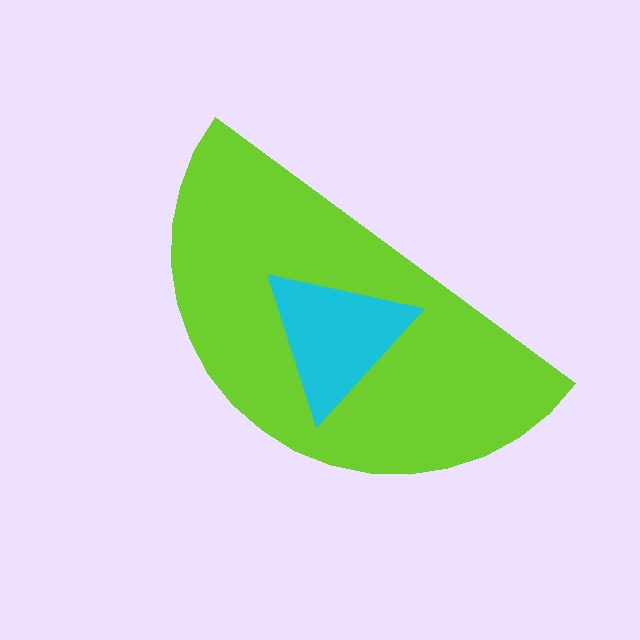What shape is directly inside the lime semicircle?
The cyan triangle.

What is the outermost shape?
The lime semicircle.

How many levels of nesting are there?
2.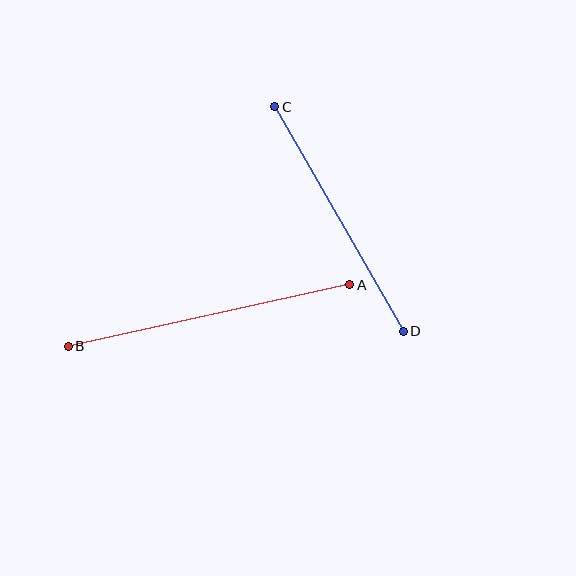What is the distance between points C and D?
The distance is approximately 259 pixels.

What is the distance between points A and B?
The distance is approximately 288 pixels.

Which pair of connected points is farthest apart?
Points A and B are farthest apart.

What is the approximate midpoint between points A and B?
The midpoint is at approximately (209, 316) pixels.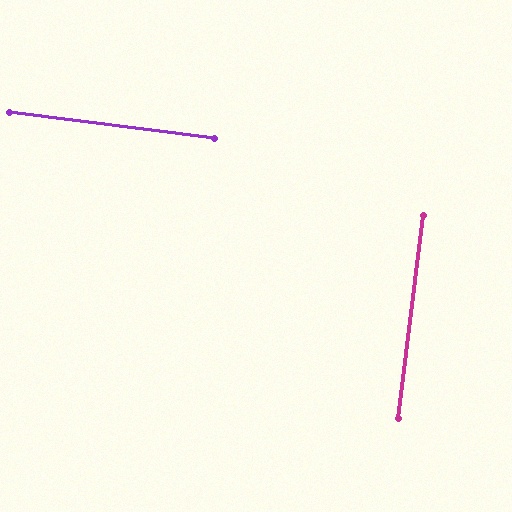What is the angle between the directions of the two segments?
Approximately 90 degrees.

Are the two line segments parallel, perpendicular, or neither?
Perpendicular — they meet at approximately 90°.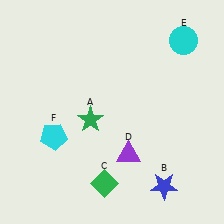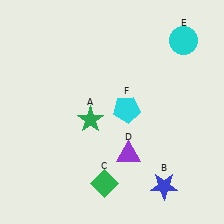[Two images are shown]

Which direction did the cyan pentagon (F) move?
The cyan pentagon (F) moved right.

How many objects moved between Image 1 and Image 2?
1 object moved between the two images.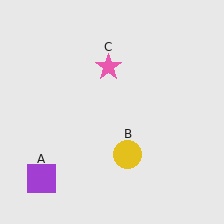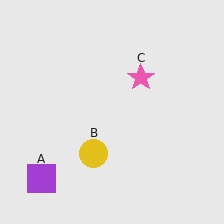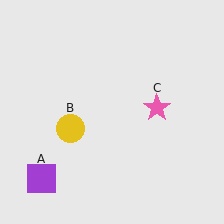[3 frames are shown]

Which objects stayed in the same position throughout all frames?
Purple square (object A) remained stationary.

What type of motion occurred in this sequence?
The yellow circle (object B), pink star (object C) rotated clockwise around the center of the scene.